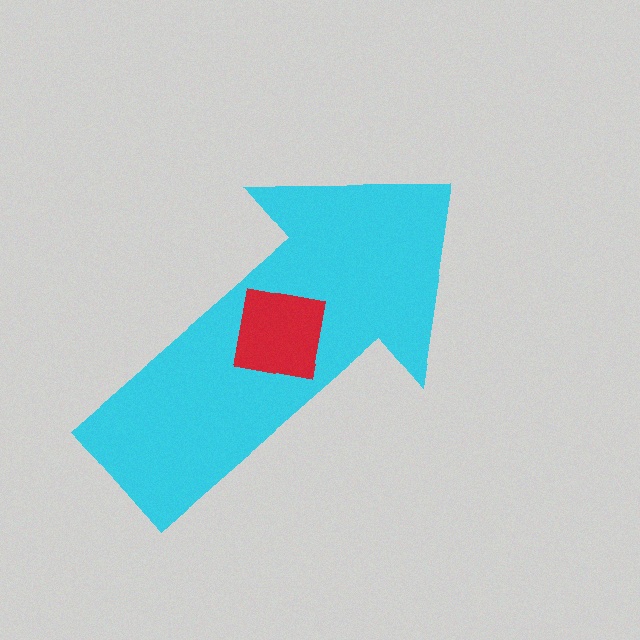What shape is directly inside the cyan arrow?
The red square.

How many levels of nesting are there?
2.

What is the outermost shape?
The cyan arrow.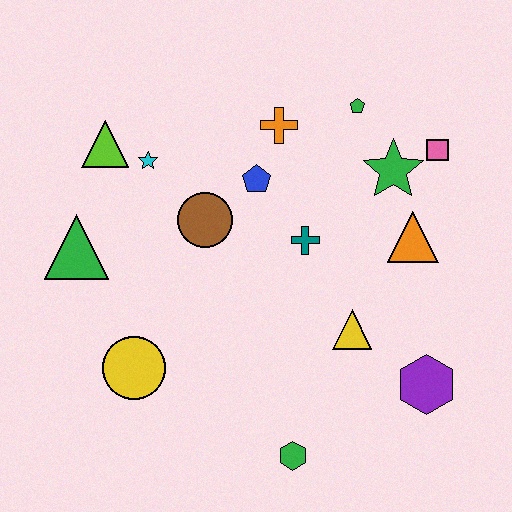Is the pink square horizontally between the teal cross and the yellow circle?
No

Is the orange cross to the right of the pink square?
No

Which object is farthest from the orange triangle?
The green triangle is farthest from the orange triangle.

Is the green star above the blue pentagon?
Yes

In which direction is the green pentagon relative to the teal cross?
The green pentagon is above the teal cross.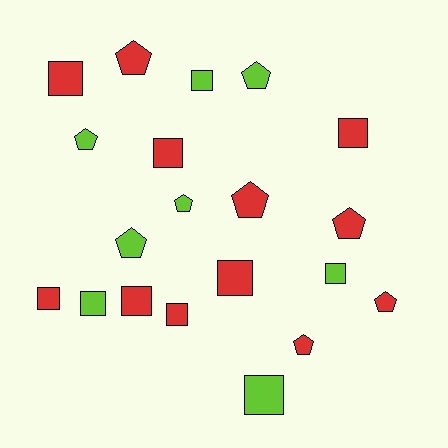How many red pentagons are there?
There are 5 red pentagons.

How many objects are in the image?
There are 20 objects.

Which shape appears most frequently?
Square, with 11 objects.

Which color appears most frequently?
Red, with 12 objects.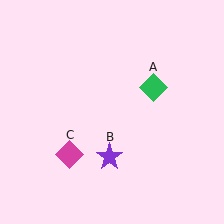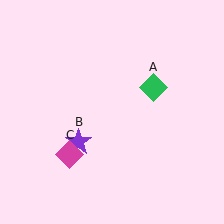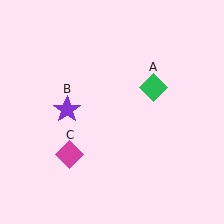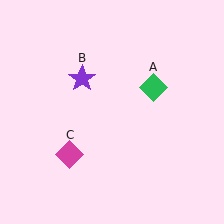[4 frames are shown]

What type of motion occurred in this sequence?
The purple star (object B) rotated clockwise around the center of the scene.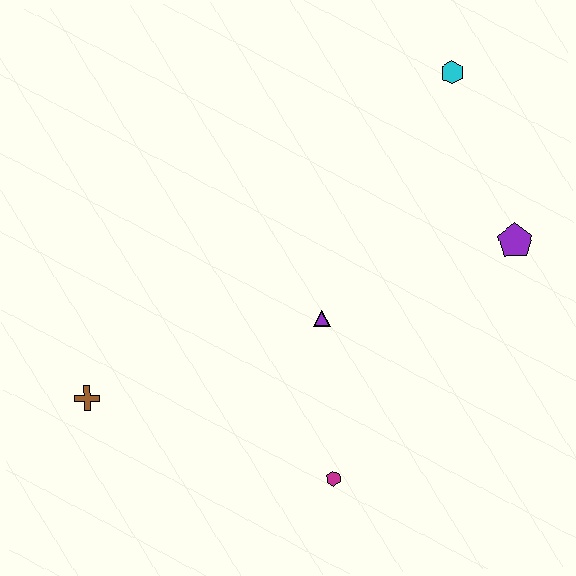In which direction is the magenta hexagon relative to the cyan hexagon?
The magenta hexagon is below the cyan hexagon.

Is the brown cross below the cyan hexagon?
Yes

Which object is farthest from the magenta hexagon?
The cyan hexagon is farthest from the magenta hexagon.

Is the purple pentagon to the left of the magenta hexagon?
No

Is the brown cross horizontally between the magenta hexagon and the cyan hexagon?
No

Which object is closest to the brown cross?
The purple triangle is closest to the brown cross.